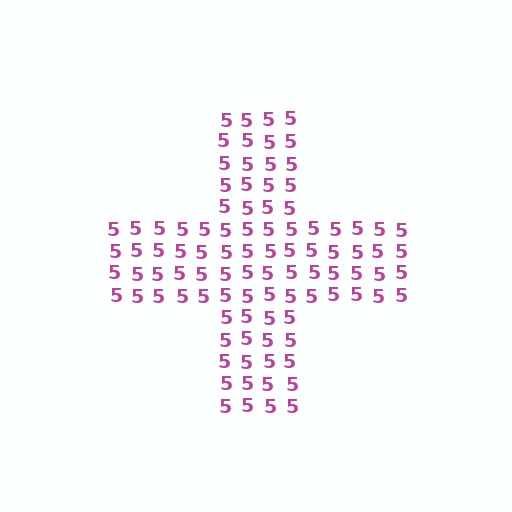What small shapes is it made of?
It is made of small digit 5's.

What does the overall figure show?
The overall figure shows a cross.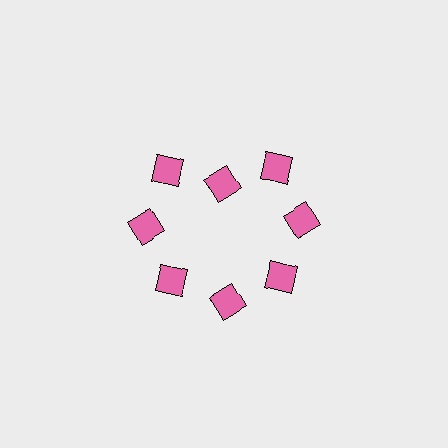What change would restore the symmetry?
The symmetry would be restored by moving it outward, back onto the ring so that all 8 diamonds sit at equal angles and equal distance from the center.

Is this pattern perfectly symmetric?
No. The 8 pink diamonds are arranged in a ring, but one element near the 12 o'clock position is pulled inward toward the center, breaking the 8-fold rotational symmetry.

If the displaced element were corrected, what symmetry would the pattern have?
It would have 8-fold rotational symmetry — the pattern would map onto itself every 45 degrees.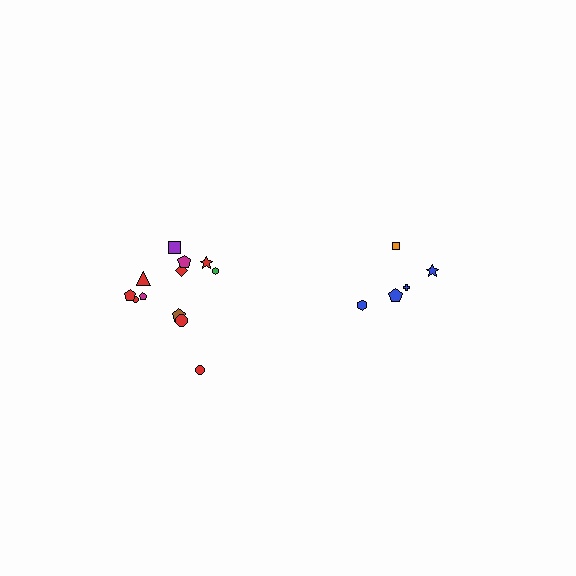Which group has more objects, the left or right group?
The left group.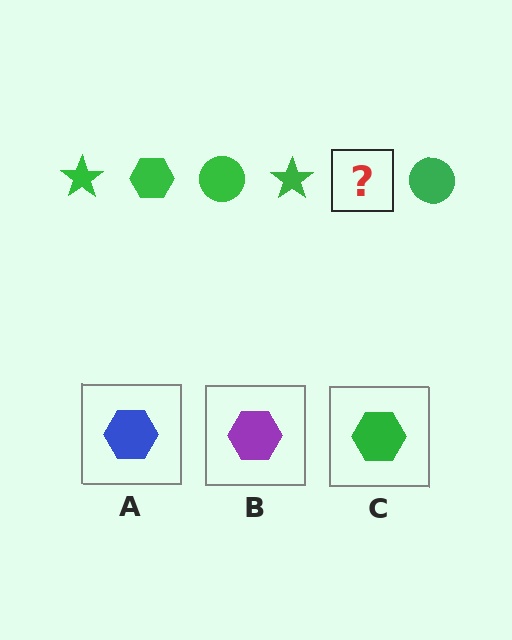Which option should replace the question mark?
Option C.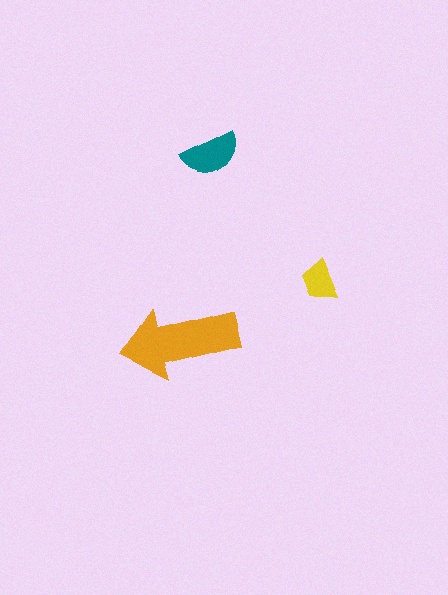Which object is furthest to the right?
The yellow trapezoid is rightmost.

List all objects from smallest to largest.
The yellow trapezoid, the teal semicircle, the orange arrow.